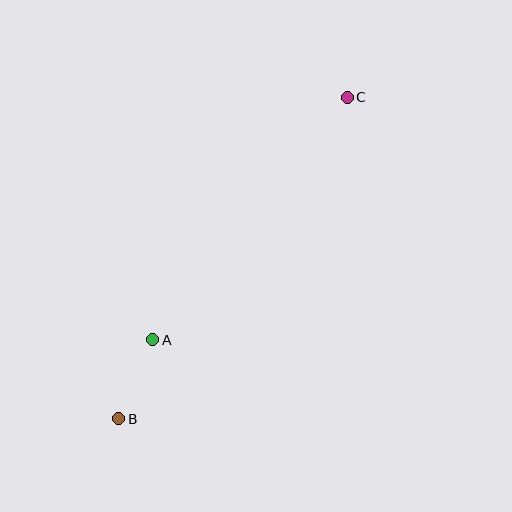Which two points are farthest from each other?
Points B and C are farthest from each other.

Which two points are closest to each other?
Points A and B are closest to each other.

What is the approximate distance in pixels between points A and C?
The distance between A and C is approximately 311 pixels.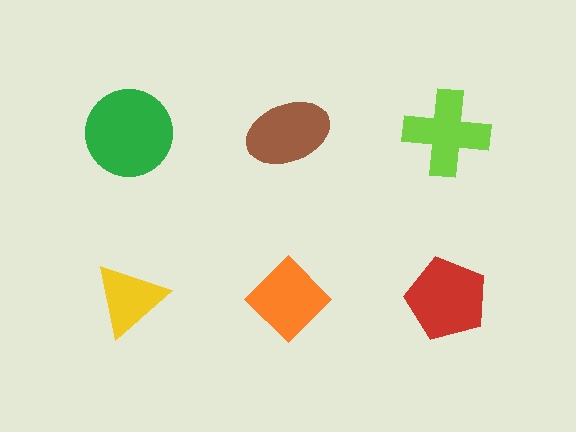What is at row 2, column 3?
A red pentagon.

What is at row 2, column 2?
An orange diamond.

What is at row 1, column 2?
A brown ellipse.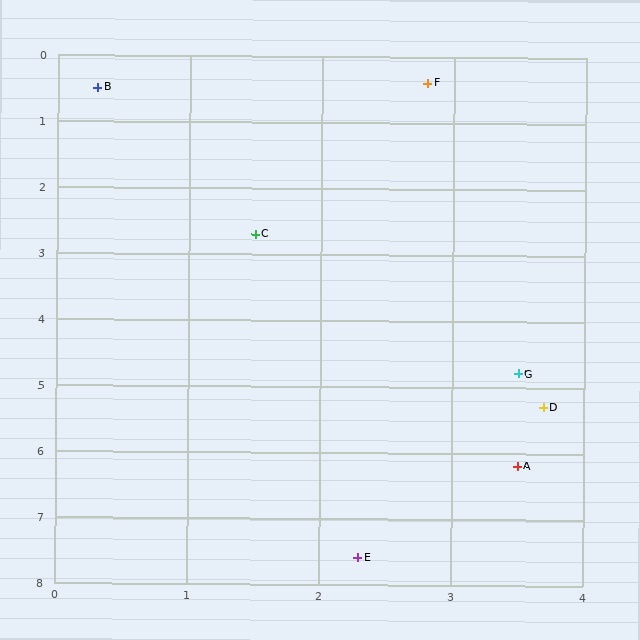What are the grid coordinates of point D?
Point D is at approximately (3.7, 5.3).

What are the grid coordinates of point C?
Point C is at approximately (1.5, 2.7).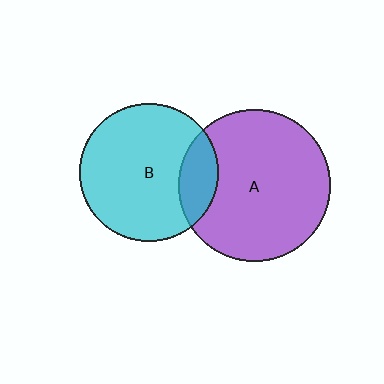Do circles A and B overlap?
Yes.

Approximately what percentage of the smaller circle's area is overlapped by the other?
Approximately 15%.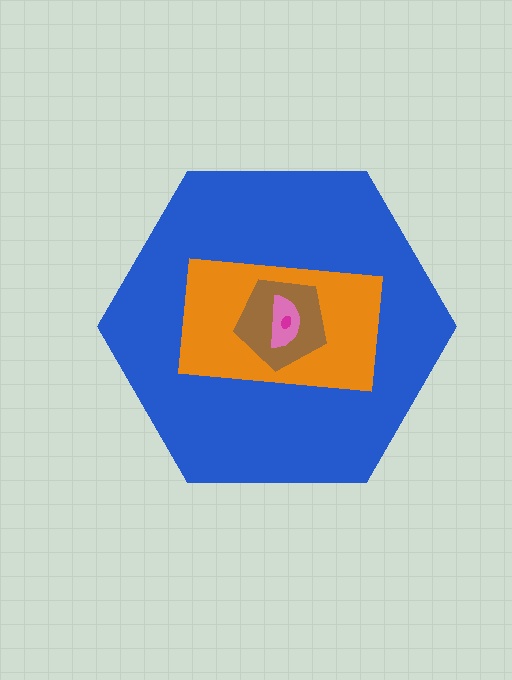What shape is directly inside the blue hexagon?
The orange rectangle.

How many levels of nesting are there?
5.